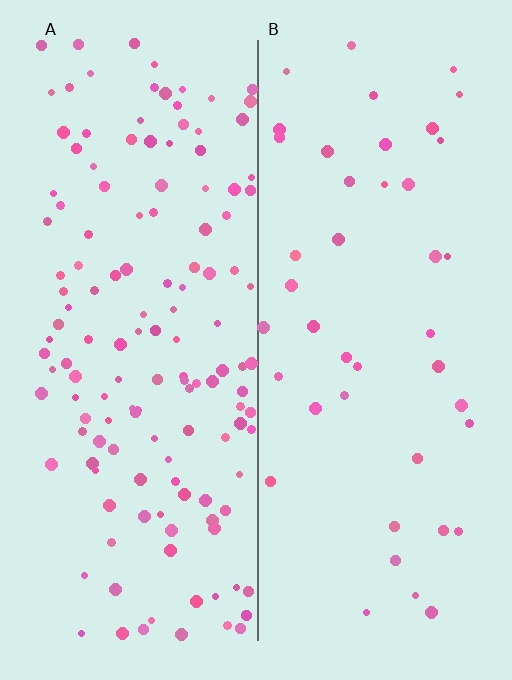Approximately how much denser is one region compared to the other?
Approximately 3.3× — region A over region B.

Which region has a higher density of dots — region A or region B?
A (the left).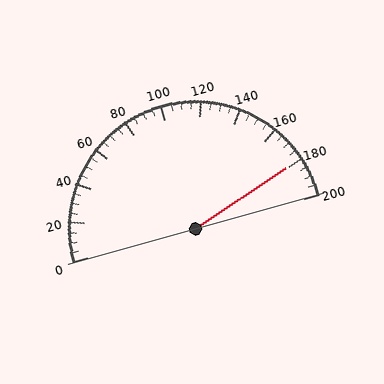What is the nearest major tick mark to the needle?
The nearest major tick mark is 180.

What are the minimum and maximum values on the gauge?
The gauge ranges from 0 to 200.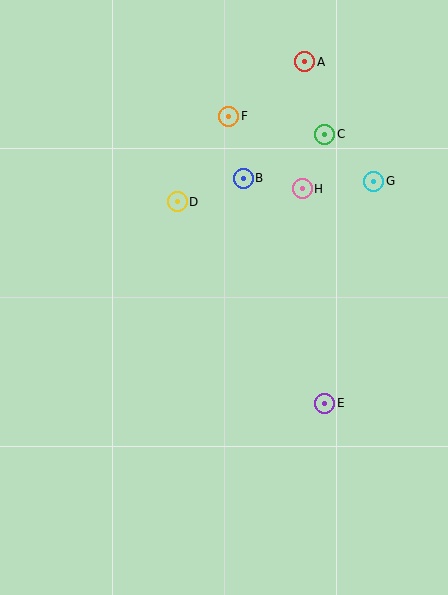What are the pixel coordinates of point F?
Point F is at (229, 116).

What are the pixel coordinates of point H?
Point H is at (302, 189).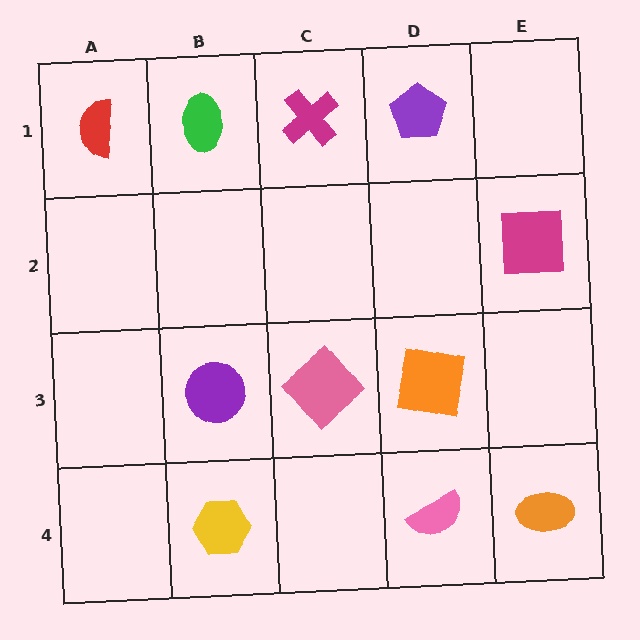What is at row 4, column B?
A yellow hexagon.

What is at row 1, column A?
A red semicircle.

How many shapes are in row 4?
3 shapes.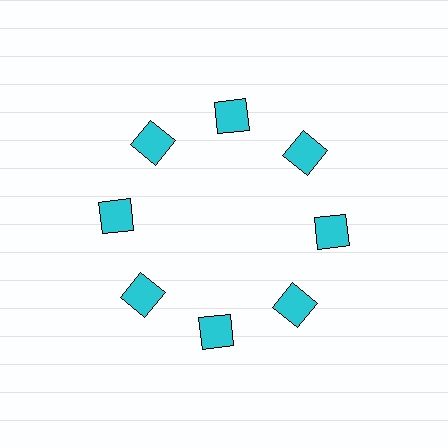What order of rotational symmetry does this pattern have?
This pattern has 8-fold rotational symmetry.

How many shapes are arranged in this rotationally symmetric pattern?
There are 8 shapes, arranged in 8 groups of 1.